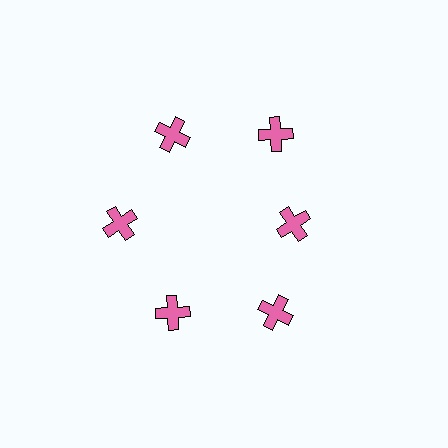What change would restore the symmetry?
The symmetry would be restored by moving it outward, back onto the ring so that all 6 crosses sit at equal angles and equal distance from the center.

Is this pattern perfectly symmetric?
No. The 6 pink crosses are arranged in a ring, but one element near the 3 o'clock position is pulled inward toward the center, breaking the 6-fold rotational symmetry.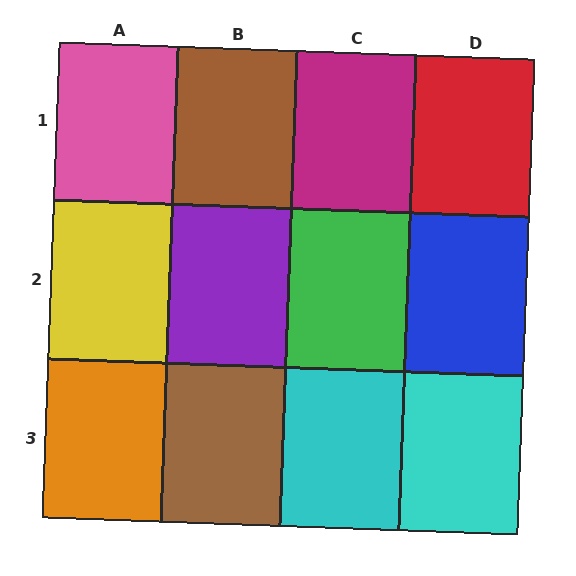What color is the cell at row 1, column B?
Brown.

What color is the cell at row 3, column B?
Brown.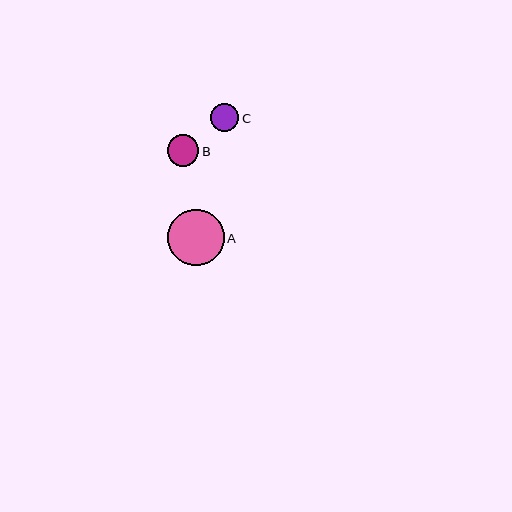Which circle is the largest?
Circle A is the largest with a size of approximately 56 pixels.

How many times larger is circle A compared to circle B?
Circle A is approximately 1.8 times the size of circle B.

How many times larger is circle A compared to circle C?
Circle A is approximately 2.0 times the size of circle C.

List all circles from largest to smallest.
From largest to smallest: A, B, C.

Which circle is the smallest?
Circle C is the smallest with a size of approximately 28 pixels.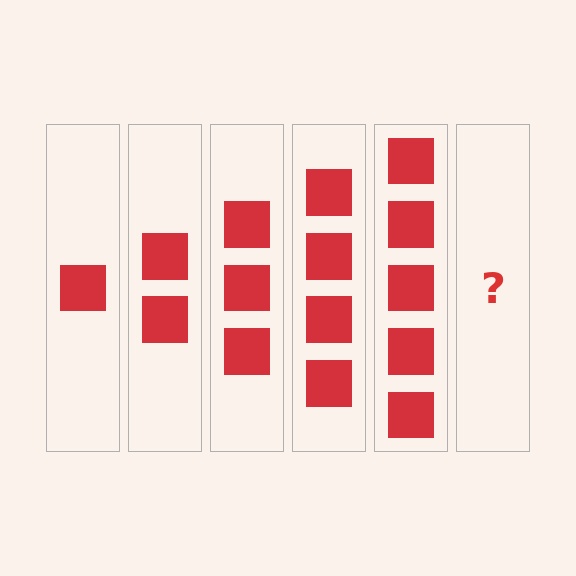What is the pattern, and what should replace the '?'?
The pattern is that each step adds one more square. The '?' should be 6 squares.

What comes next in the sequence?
The next element should be 6 squares.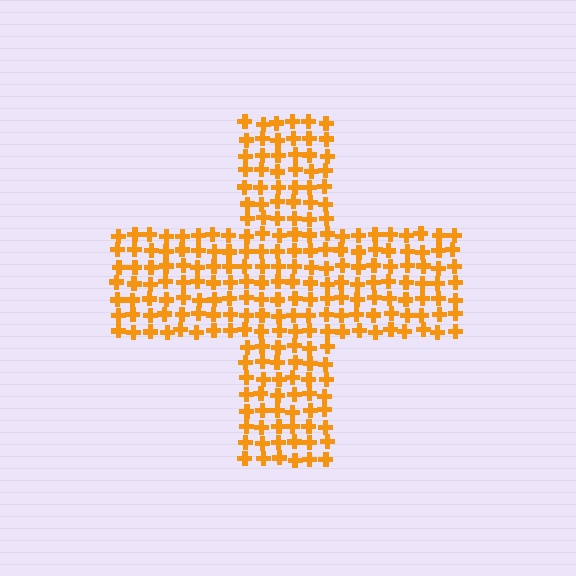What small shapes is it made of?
It is made of small crosses.